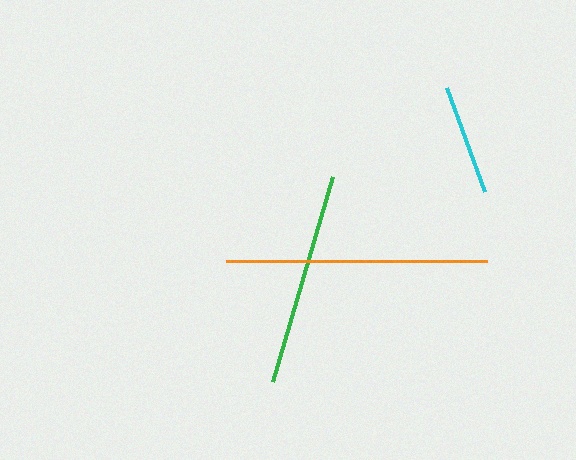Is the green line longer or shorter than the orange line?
The orange line is longer than the green line.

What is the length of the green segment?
The green segment is approximately 214 pixels long.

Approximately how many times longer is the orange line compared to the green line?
The orange line is approximately 1.2 times the length of the green line.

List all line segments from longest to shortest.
From longest to shortest: orange, green, cyan.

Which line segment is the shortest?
The cyan line is the shortest at approximately 110 pixels.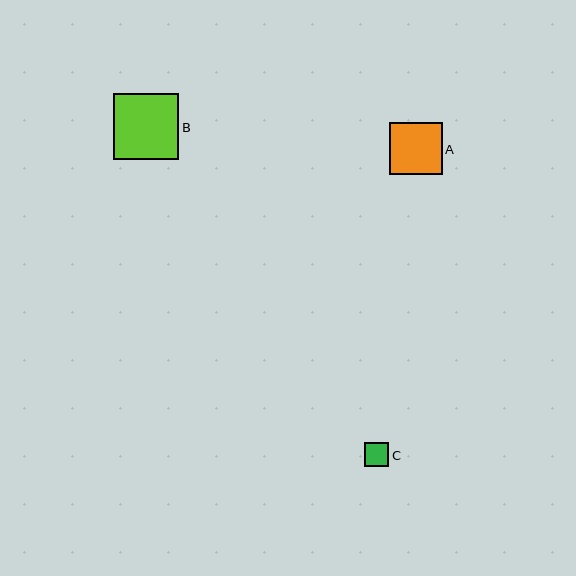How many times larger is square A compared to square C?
Square A is approximately 2.2 times the size of square C.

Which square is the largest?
Square B is the largest with a size of approximately 66 pixels.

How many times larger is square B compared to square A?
Square B is approximately 1.3 times the size of square A.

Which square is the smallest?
Square C is the smallest with a size of approximately 24 pixels.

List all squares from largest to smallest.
From largest to smallest: B, A, C.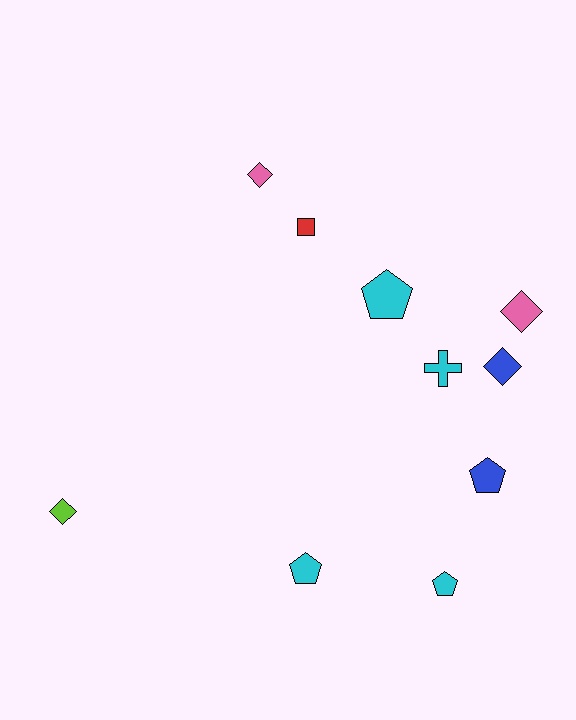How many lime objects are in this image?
There is 1 lime object.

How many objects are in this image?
There are 10 objects.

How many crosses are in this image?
There is 1 cross.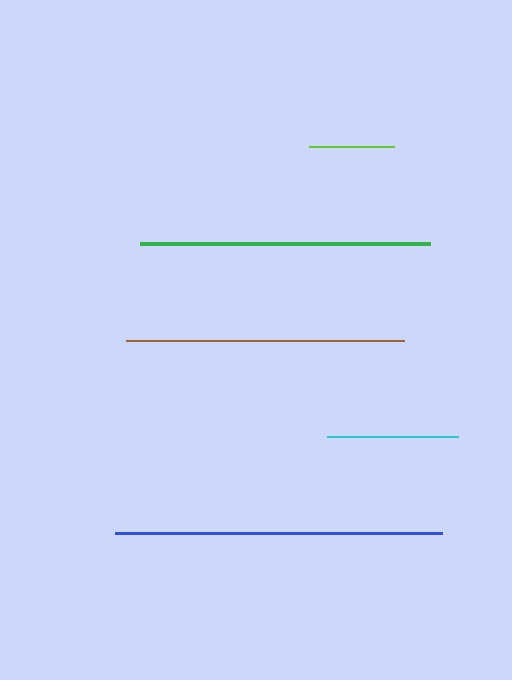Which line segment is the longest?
The blue line is the longest at approximately 327 pixels.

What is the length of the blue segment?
The blue segment is approximately 327 pixels long.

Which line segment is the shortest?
The lime line is the shortest at approximately 85 pixels.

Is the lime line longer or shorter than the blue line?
The blue line is longer than the lime line.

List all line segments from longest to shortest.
From longest to shortest: blue, green, brown, cyan, lime.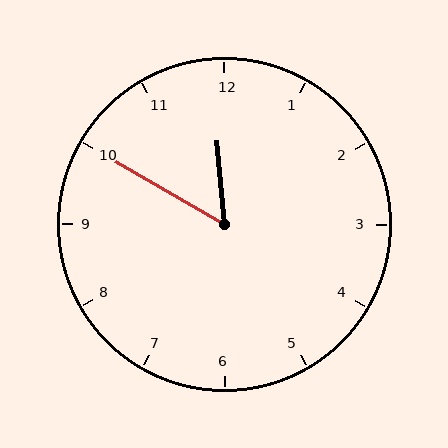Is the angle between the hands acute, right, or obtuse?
It is acute.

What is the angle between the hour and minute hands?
Approximately 55 degrees.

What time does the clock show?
11:50.